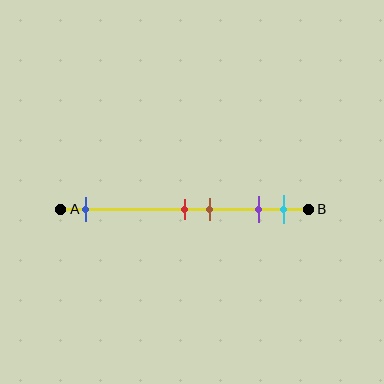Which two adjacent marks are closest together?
The red and brown marks are the closest adjacent pair.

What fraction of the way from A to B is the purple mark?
The purple mark is approximately 80% (0.8) of the way from A to B.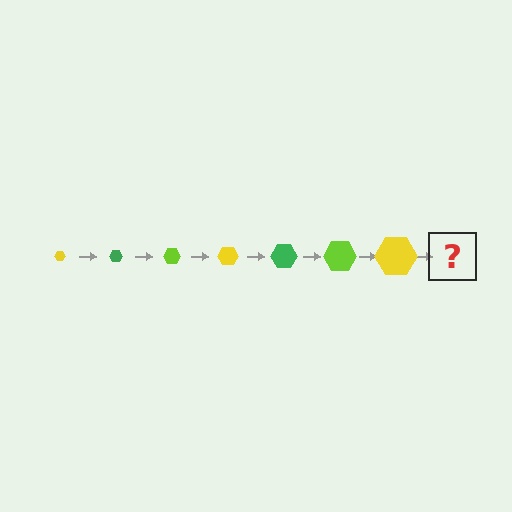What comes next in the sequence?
The next element should be a green hexagon, larger than the previous one.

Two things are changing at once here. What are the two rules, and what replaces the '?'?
The two rules are that the hexagon grows larger each step and the color cycles through yellow, green, and lime. The '?' should be a green hexagon, larger than the previous one.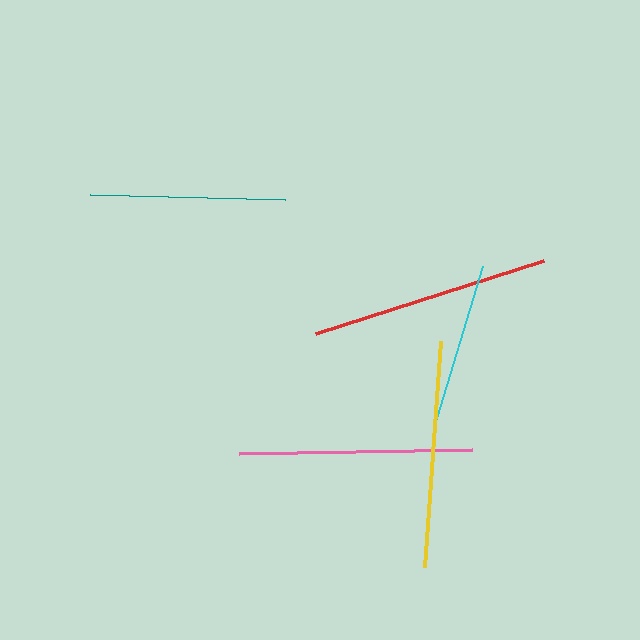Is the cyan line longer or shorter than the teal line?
The teal line is longer than the cyan line.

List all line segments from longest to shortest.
From longest to shortest: red, pink, yellow, teal, cyan.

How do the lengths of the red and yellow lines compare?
The red and yellow lines are approximately the same length.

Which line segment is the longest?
The red line is the longest at approximately 240 pixels.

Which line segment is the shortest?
The cyan line is the shortest at approximately 169 pixels.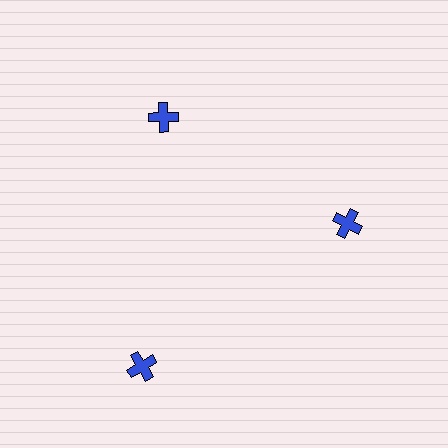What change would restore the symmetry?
The symmetry would be restored by moving it inward, back onto the ring so that all 3 crosses sit at equal angles and equal distance from the center.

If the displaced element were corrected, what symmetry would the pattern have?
It would have 3-fold rotational symmetry — the pattern would map onto itself every 120 degrees.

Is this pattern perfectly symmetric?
No. The 3 blue crosses are arranged in a ring, but one element near the 7 o'clock position is pushed outward from the center, breaking the 3-fold rotational symmetry.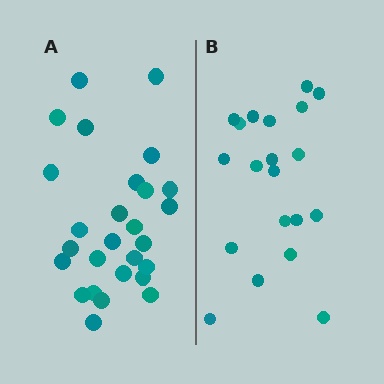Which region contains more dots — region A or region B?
Region A (the left region) has more dots.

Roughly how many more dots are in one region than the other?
Region A has roughly 8 or so more dots than region B.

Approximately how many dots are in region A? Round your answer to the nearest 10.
About 30 dots. (The exact count is 27, which rounds to 30.)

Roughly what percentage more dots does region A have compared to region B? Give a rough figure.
About 35% more.